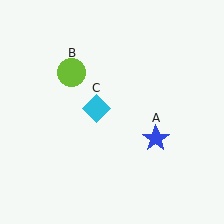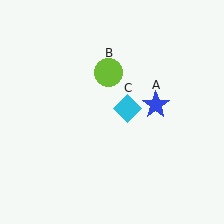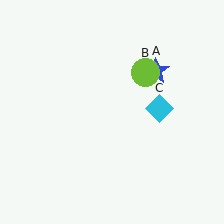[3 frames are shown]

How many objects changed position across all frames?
3 objects changed position: blue star (object A), lime circle (object B), cyan diamond (object C).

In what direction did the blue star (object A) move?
The blue star (object A) moved up.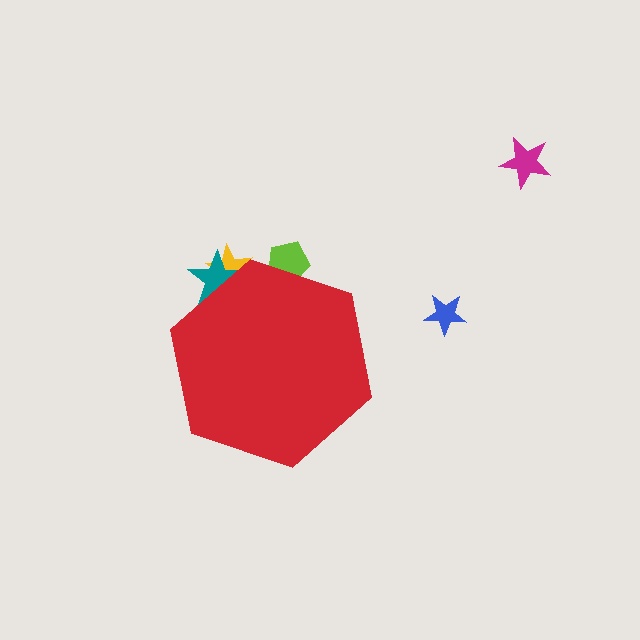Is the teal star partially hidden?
Yes, the teal star is partially hidden behind the red hexagon.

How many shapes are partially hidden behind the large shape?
3 shapes are partially hidden.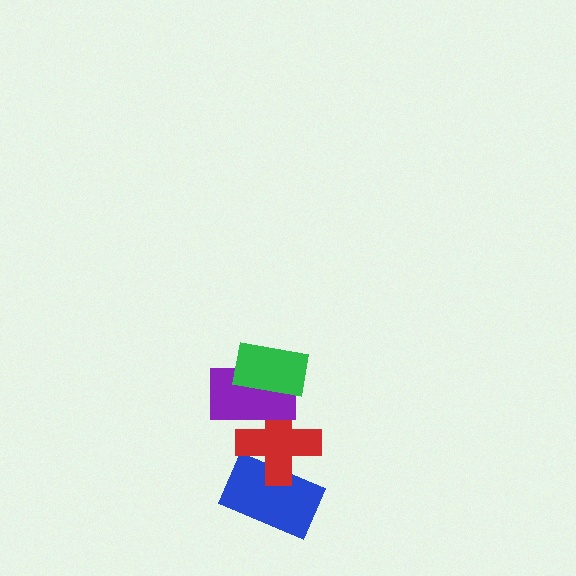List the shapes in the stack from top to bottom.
From top to bottom: the green rectangle, the purple rectangle, the red cross, the blue rectangle.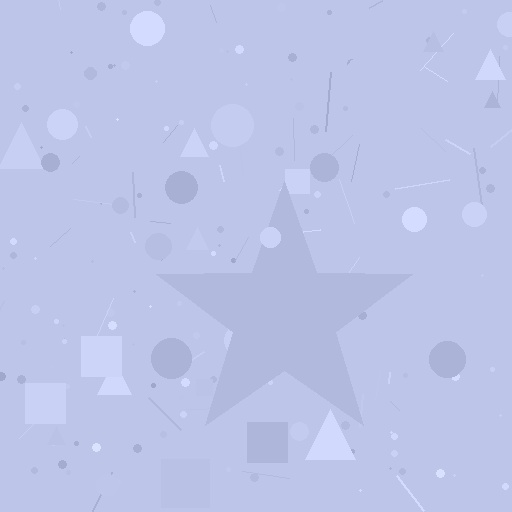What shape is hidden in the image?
A star is hidden in the image.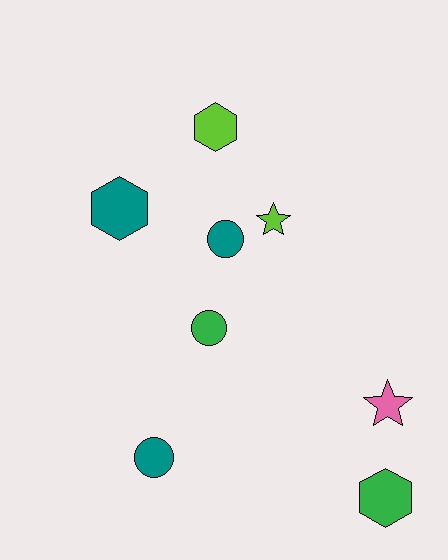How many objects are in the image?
There are 8 objects.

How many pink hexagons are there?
There are no pink hexagons.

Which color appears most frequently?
Teal, with 3 objects.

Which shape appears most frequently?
Circle, with 3 objects.